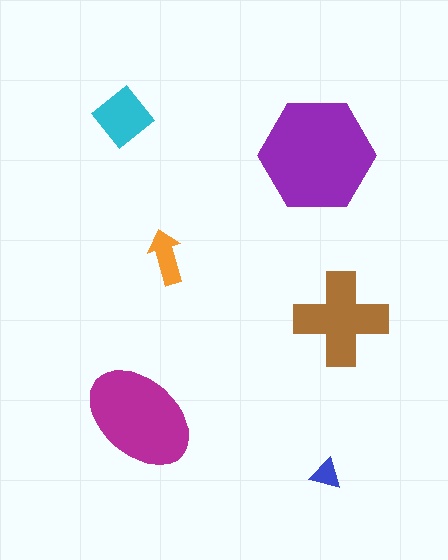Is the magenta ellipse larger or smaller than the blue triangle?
Larger.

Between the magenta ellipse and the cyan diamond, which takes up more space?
The magenta ellipse.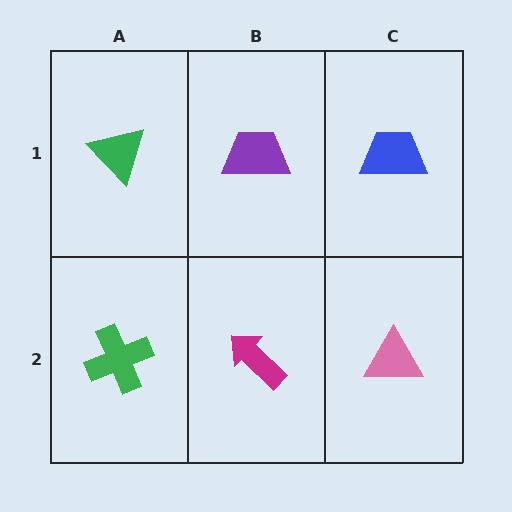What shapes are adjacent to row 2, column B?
A purple trapezoid (row 1, column B), a green cross (row 2, column A), a pink triangle (row 2, column C).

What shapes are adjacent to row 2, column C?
A blue trapezoid (row 1, column C), a magenta arrow (row 2, column B).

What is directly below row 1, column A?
A green cross.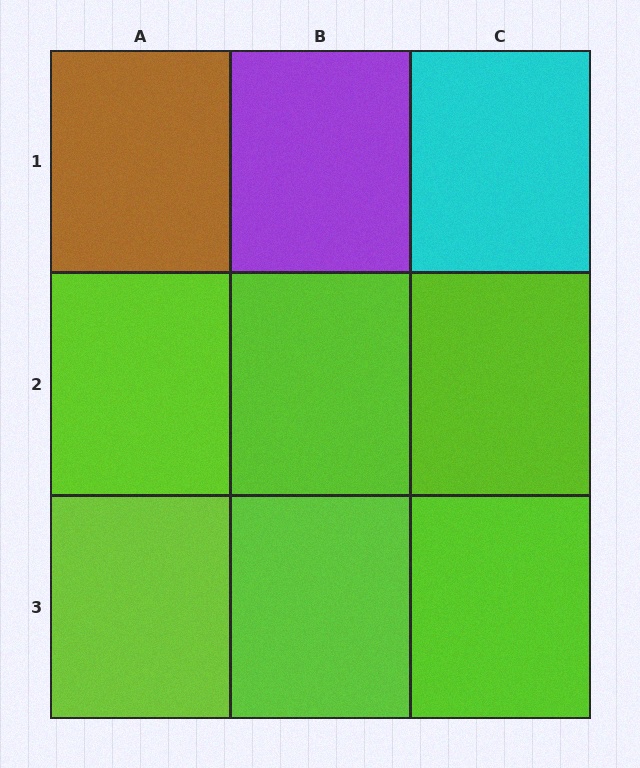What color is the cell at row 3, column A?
Lime.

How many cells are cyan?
1 cell is cyan.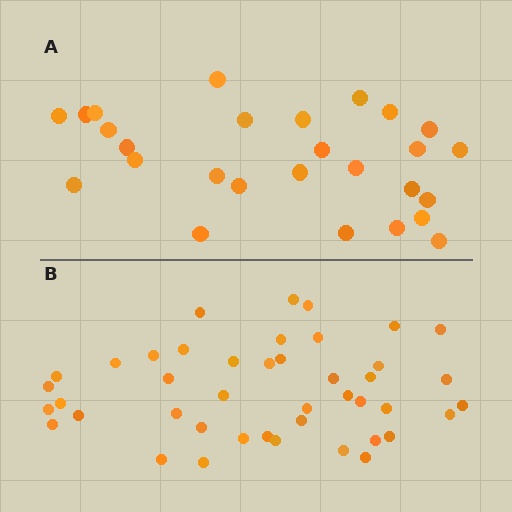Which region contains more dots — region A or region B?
Region B (the bottom region) has more dots.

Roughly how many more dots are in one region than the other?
Region B has approximately 15 more dots than region A.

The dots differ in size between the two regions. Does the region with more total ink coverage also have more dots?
No. Region A has more total ink coverage because its dots are larger, but region B actually contains more individual dots. Total area can be misleading — the number of items is what matters here.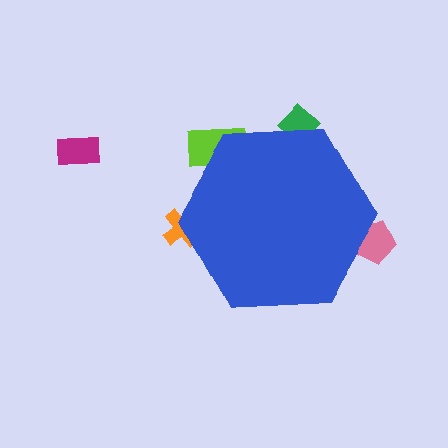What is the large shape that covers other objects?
A blue hexagon.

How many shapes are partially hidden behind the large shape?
4 shapes are partially hidden.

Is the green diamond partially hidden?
Yes, the green diamond is partially hidden behind the blue hexagon.